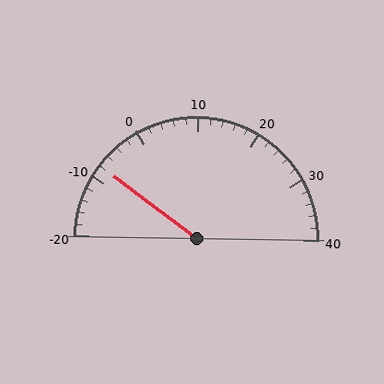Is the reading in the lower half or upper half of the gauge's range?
The reading is in the lower half of the range (-20 to 40).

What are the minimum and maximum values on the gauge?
The gauge ranges from -20 to 40.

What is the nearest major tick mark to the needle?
The nearest major tick mark is -10.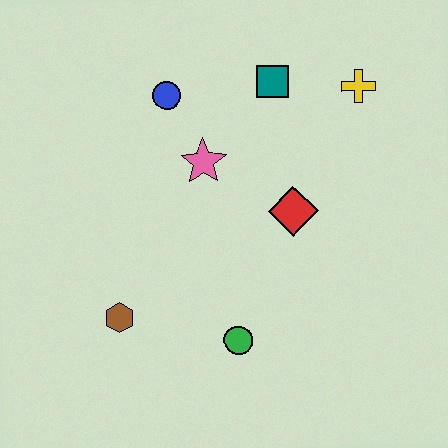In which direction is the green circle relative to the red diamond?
The green circle is below the red diamond.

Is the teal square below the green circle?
No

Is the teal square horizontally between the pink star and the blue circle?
No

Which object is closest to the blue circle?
The pink star is closest to the blue circle.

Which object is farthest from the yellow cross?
The brown hexagon is farthest from the yellow cross.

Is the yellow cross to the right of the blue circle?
Yes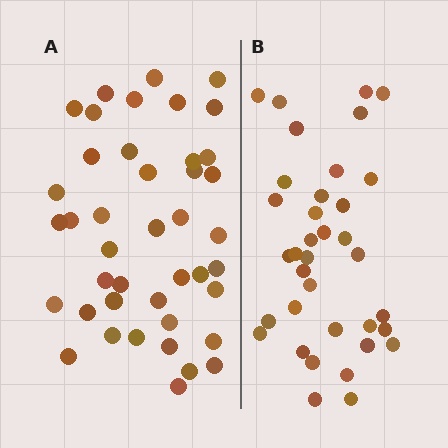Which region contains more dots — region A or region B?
Region A (the left region) has more dots.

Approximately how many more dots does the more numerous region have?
Region A has about 6 more dots than region B.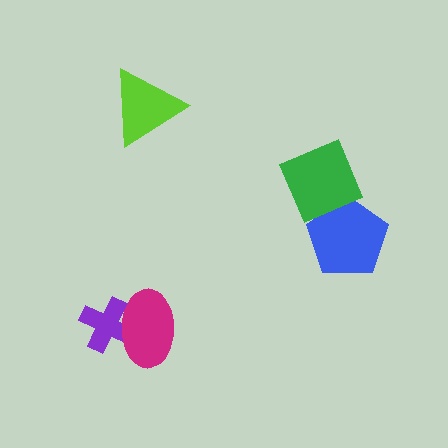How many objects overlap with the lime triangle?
0 objects overlap with the lime triangle.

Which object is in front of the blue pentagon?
The green diamond is in front of the blue pentagon.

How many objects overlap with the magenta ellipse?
1 object overlaps with the magenta ellipse.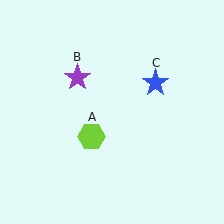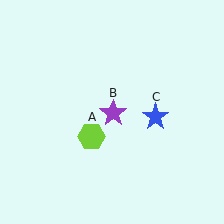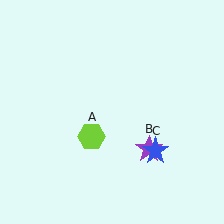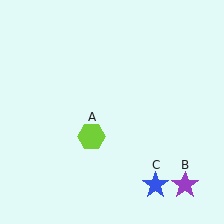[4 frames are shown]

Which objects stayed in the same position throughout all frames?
Lime hexagon (object A) remained stationary.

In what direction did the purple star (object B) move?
The purple star (object B) moved down and to the right.